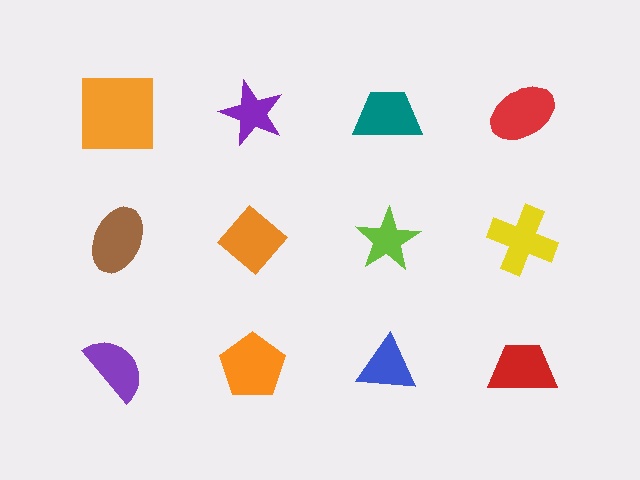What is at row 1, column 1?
An orange square.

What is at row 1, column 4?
A red ellipse.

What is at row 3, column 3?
A blue triangle.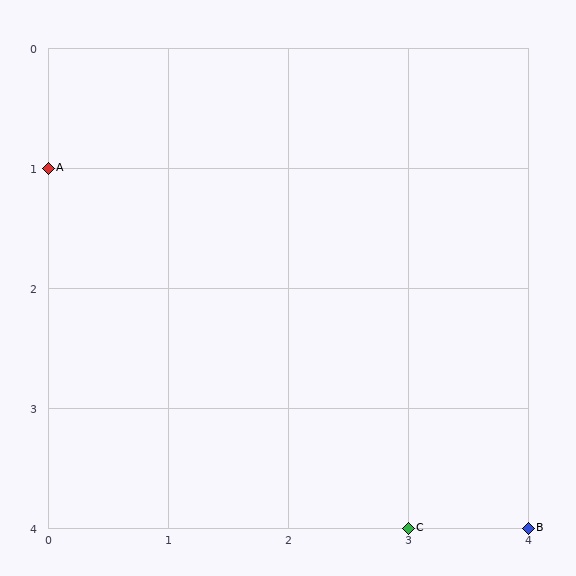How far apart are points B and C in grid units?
Points B and C are 1 column apart.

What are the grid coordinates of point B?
Point B is at grid coordinates (4, 4).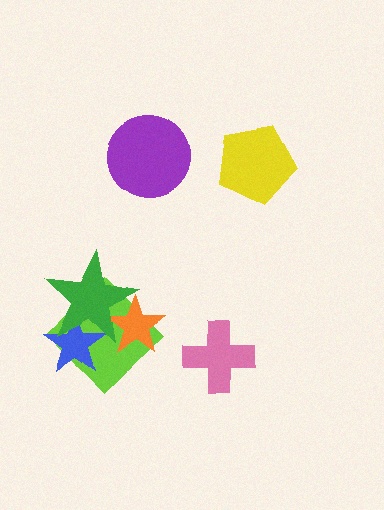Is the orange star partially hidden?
Yes, it is partially covered by another shape.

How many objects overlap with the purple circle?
0 objects overlap with the purple circle.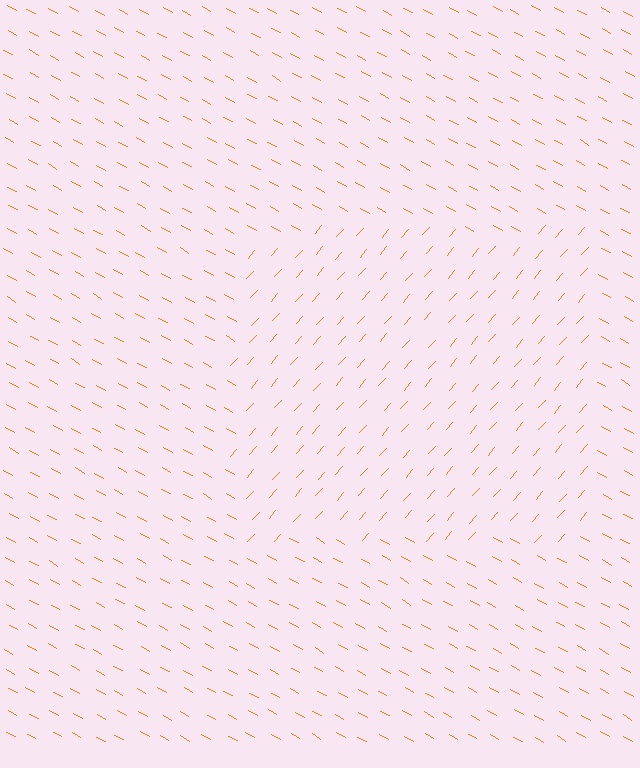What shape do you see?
I see a rectangle.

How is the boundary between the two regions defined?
The boundary is defined purely by a change in line orientation (approximately 78 degrees difference). All lines are the same color and thickness.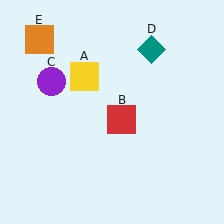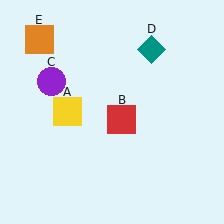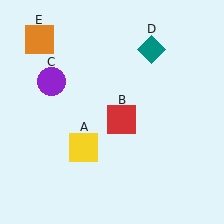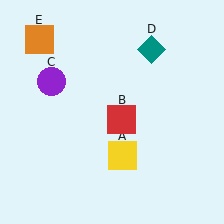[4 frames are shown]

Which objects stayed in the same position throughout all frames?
Red square (object B) and purple circle (object C) and teal diamond (object D) and orange square (object E) remained stationary.